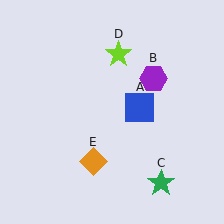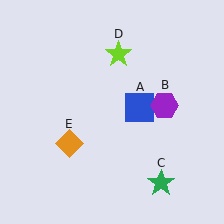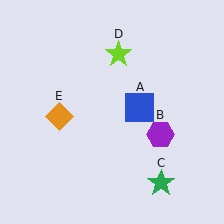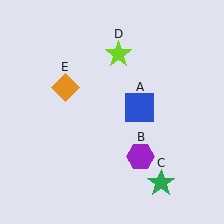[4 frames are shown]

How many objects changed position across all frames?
2 objects changed position: purple hexagon (object B), orange diamond (object E).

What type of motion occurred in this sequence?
The purple hexagon (object B), orange diamond (object E) rotated clockwise around the center of the scene.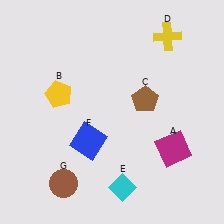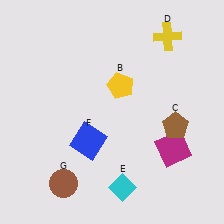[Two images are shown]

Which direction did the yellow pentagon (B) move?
The yellow pentagon (B) moved right.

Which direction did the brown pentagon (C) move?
The brown pentagon (C) moved right.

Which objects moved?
The objects that moved are: the yellow pentagon (B), the brown pentagon (C).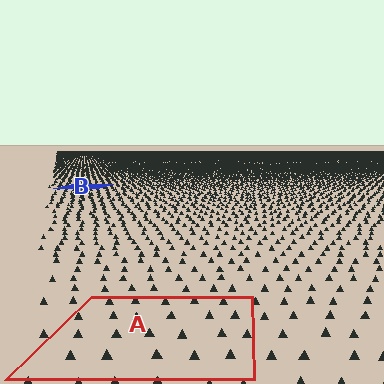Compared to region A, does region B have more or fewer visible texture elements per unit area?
Region B has more texture elements per unit area — they are packed more densely because it is farther away.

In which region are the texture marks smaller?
The texture marks are smaller in region B, because it is farther away.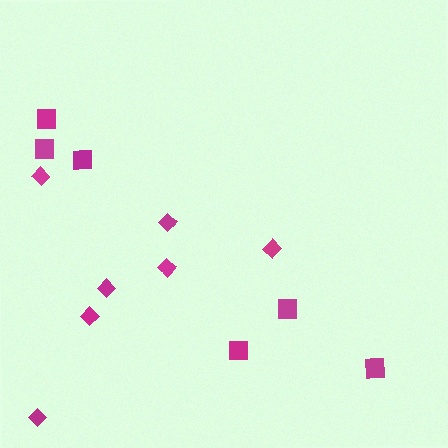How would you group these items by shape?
There are 2 groups: one group of squares (6) and one group of diamonds (7).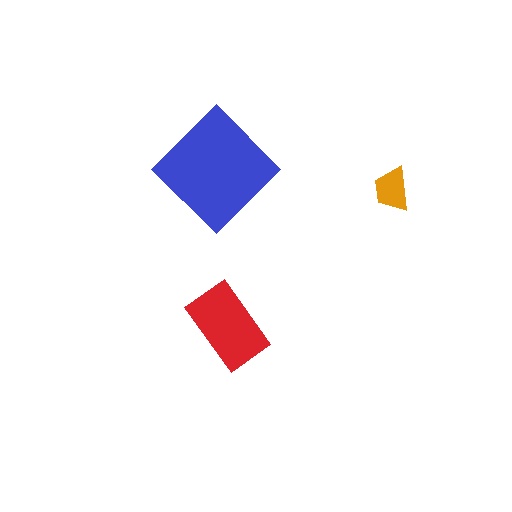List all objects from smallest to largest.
The orange trapezoid, the red rectangle, the blue diamond.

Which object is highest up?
The blue diamond is topmost.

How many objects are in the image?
There are 3 objects in the image.